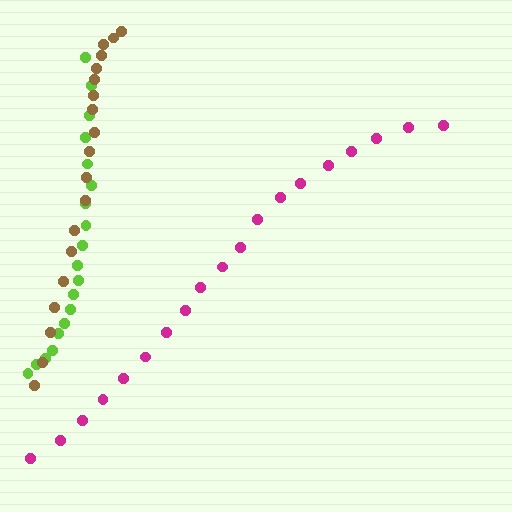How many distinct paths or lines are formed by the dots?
There are 3 distinct paths.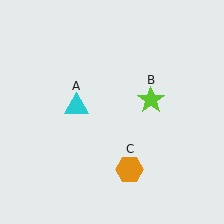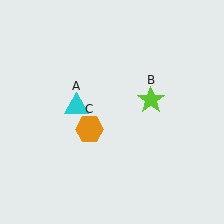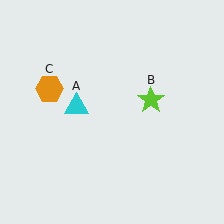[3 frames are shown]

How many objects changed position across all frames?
1 object changed position: orange hexagon (object C).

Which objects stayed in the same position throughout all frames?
Cyan triangle (object A) and lime star (object B) remained stationary.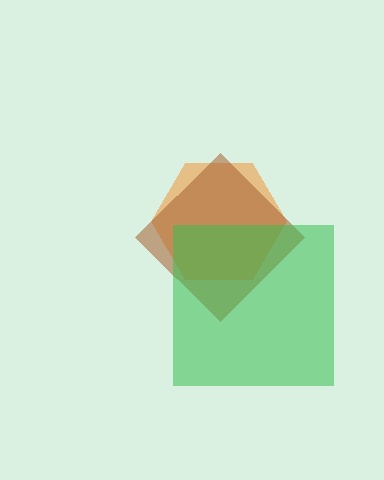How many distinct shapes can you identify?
There are 3 distinct shapes: an orange hexagon, a brown diamond, a green square.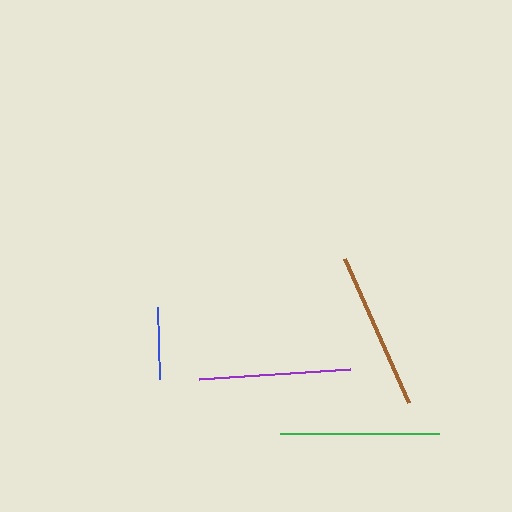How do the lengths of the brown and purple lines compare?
The brown and purple lines are approximately the same length.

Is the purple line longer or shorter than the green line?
The green line is longer than the purple line.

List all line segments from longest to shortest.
From longest to shortest: green, brown, purple, blue.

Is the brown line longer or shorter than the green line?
The green line is longer than the brown line.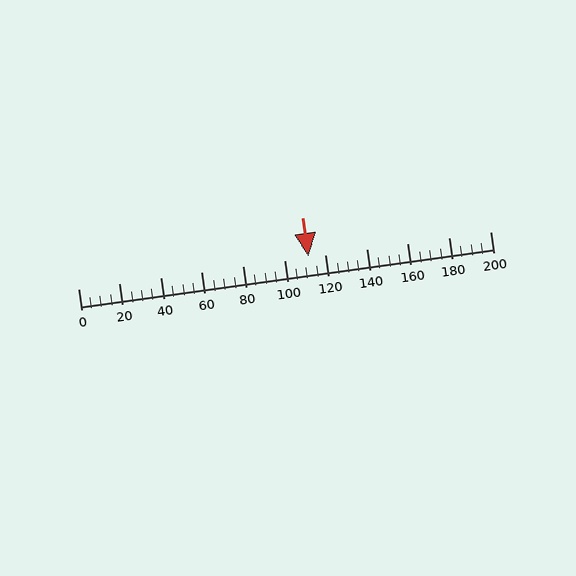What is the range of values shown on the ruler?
The ruler shows values from 0 to 200.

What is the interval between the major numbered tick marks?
The major tick marks are spaced 20 units apart.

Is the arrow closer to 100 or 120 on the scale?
The arrow is closer to 120.